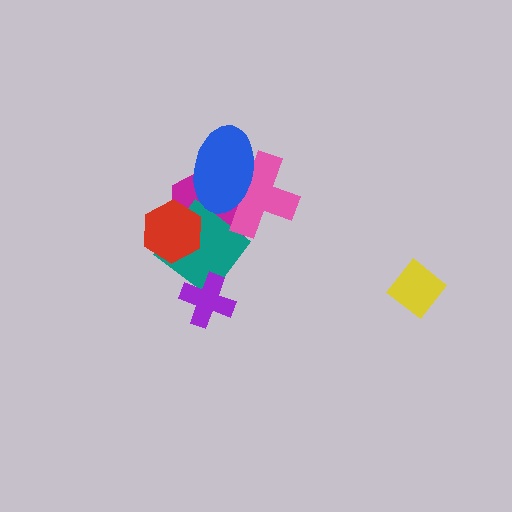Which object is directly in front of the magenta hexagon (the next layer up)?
The teal diamond is directly in front of the magenta hexagon.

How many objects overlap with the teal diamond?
3 objects overlap with the teal diamond.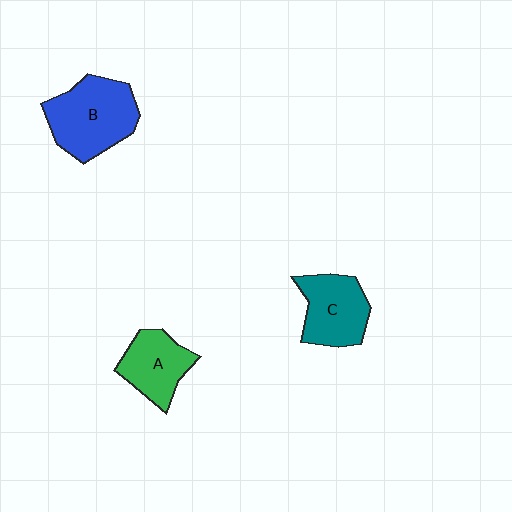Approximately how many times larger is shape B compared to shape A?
Approximately 1.5 times.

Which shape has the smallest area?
Shape A (green).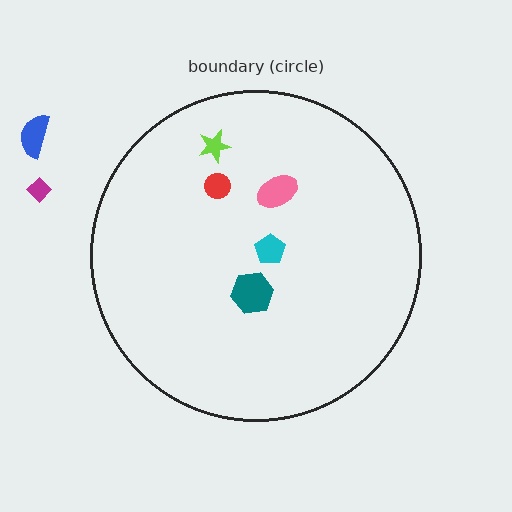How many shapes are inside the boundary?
5 inside, 2 outside.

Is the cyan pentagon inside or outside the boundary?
Inside.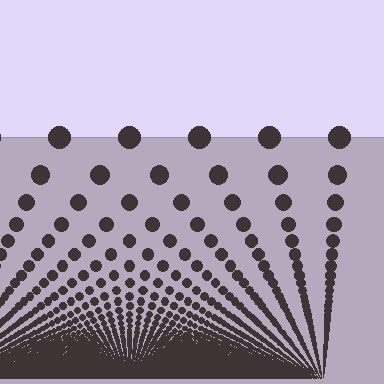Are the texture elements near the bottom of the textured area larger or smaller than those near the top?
Smaller. The gradient is inverted — elements near the bottom are smaller and denser.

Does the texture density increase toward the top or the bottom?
Density increases toward the bottom.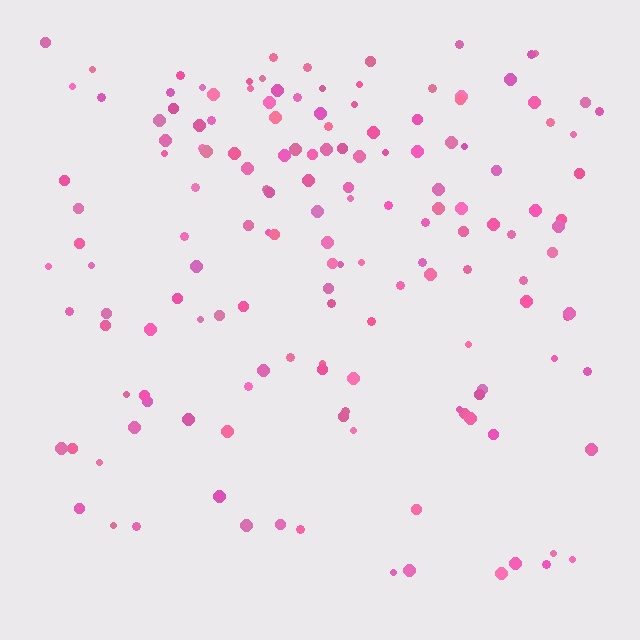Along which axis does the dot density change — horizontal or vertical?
Vertical.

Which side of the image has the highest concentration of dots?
The top.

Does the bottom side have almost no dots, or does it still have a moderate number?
Still a moderate number, just noticeably fewer than the top.